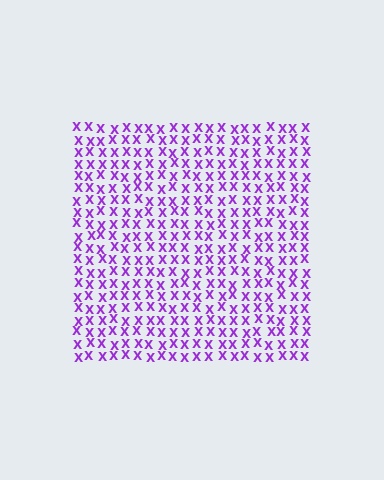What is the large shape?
The large shape is a square.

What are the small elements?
The small elements are letter X's.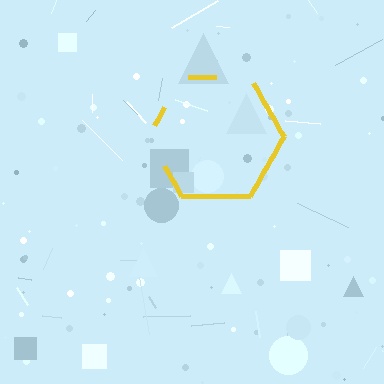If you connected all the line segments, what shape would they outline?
They would outline a hexagon.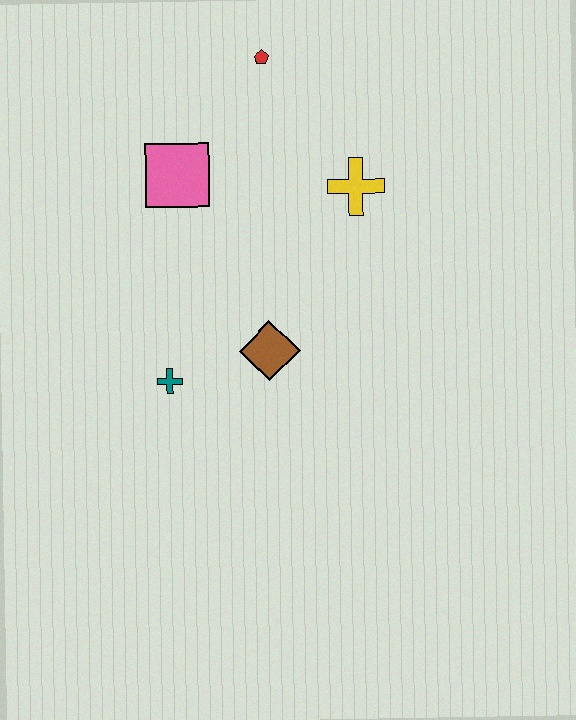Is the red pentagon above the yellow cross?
Yes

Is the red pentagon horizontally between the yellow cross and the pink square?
Yes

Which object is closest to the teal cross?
The brown diamond is closest to the teal cross.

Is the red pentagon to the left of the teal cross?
No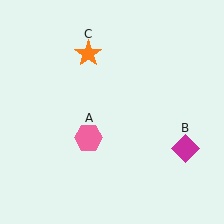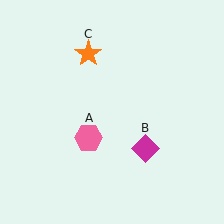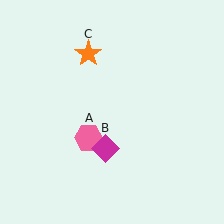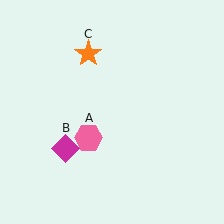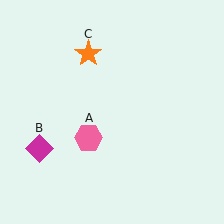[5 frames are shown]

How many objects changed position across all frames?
1 object changed position: magenta diamond (object B).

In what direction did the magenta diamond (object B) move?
The magenta diamond (object B) moved left.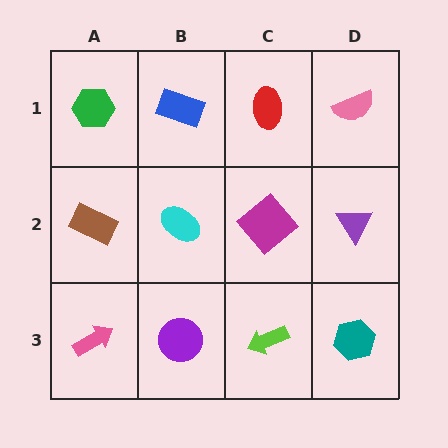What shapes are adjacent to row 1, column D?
A purple triangle (row 2, column D), a red ellipse (row 1, column C).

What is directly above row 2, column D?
A pink semicircle.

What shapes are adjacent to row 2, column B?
A blue rectangle (row 1, column B), a purple circle (row 3, column B), a brown rectangle (row 2, column A), a magenta diamond (row 2, column C).